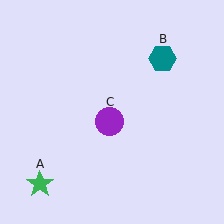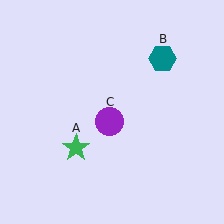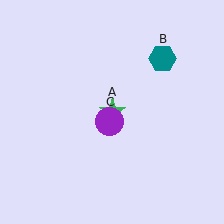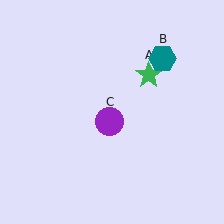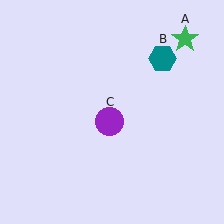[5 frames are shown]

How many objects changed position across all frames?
1 object changed position: green star (object A).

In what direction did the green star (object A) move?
The green star (object A) moved up and to the right.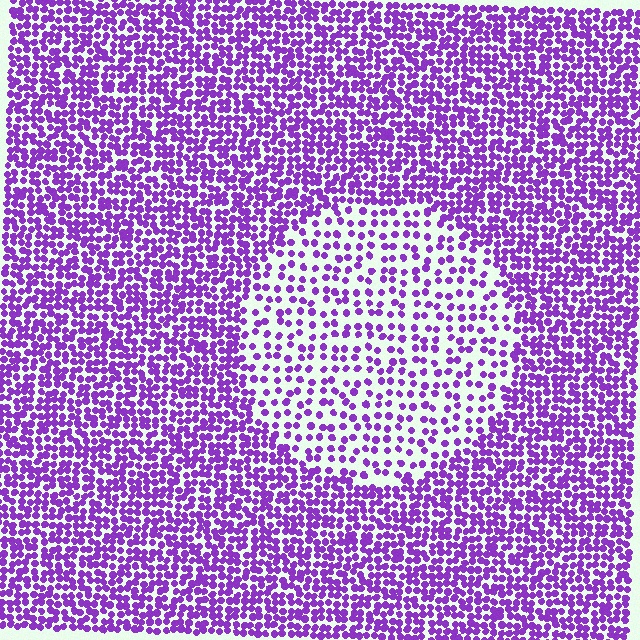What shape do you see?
I see a circle.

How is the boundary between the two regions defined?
The boundary is defined by a change in element density (approximately 2.1x ratio). All elements are the same color, size, and shape.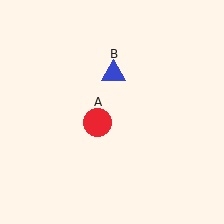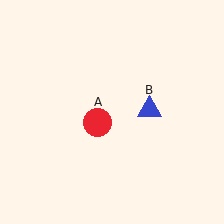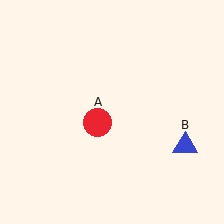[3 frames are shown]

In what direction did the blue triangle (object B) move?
The blue triangle (object B) moved down and to the right.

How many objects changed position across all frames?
1 object changed position: blue triangle (object B).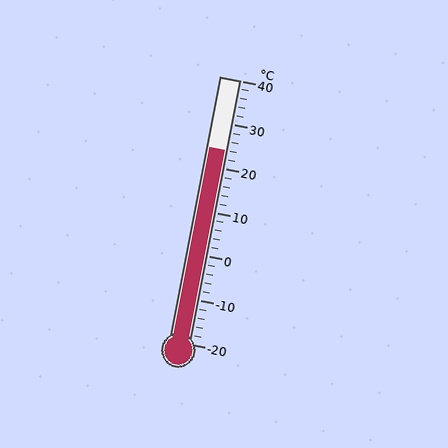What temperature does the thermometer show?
The thermometer shows approximately 24°C.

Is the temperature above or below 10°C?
The temperature is above 10°C.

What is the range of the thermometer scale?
The thermometer scale ranges from -20°C to 40°C.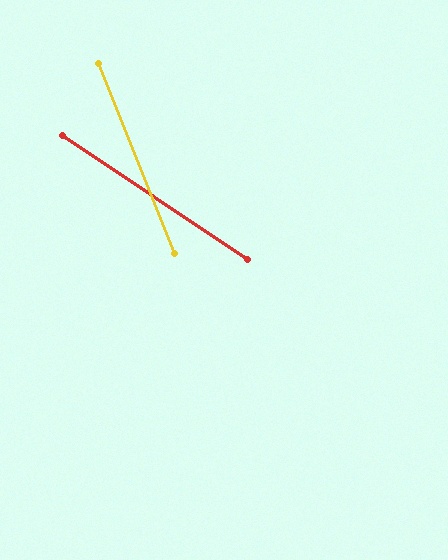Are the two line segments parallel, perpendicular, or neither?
Neither parallel nor perpendicular — they differ by about 35°.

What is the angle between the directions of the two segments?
Approximately 35 degrees.